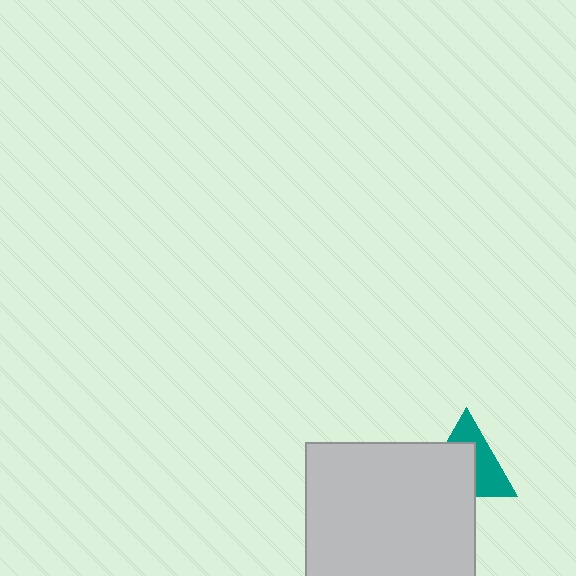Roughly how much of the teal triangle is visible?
About half of it is visible (roughly 47%).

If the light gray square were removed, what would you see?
You would see the complete teal triangle.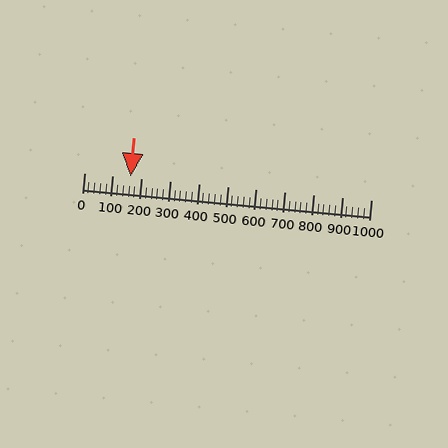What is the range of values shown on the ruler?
The ruler shows values from 0 to 1000.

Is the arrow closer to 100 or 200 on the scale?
The arrow is closer to 200.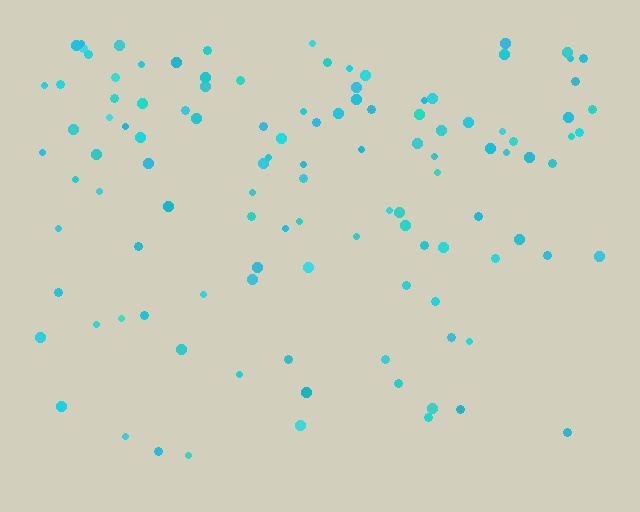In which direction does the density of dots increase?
From bottom to top, with the top side densest.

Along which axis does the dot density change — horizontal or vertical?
Vertical.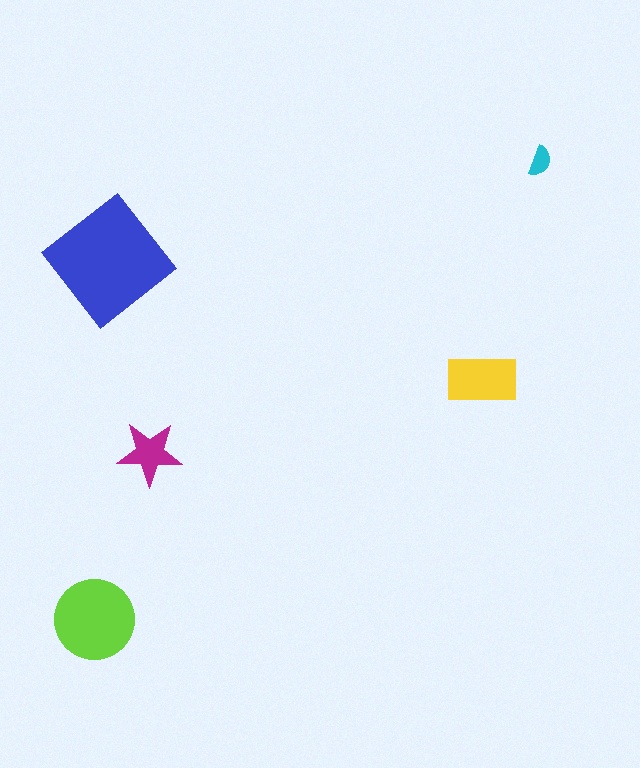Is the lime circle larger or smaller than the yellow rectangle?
Larger.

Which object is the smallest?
The cyan semicircle.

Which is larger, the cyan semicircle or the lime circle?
The lime circle.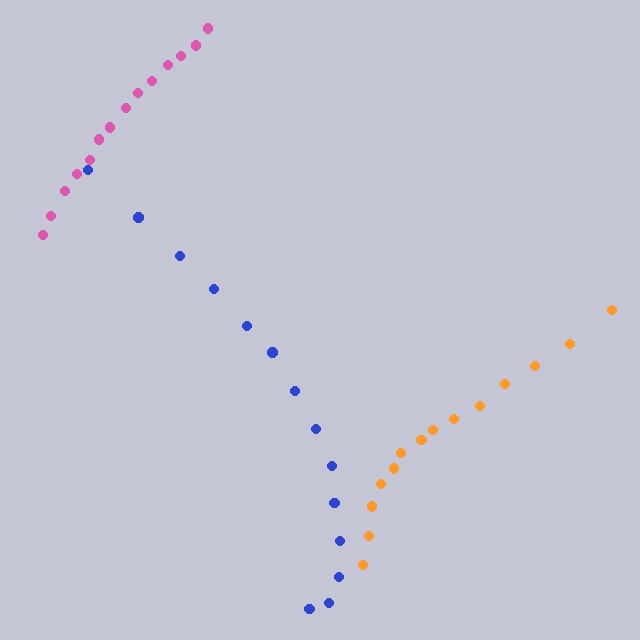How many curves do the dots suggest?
There are 3 distinct paths.